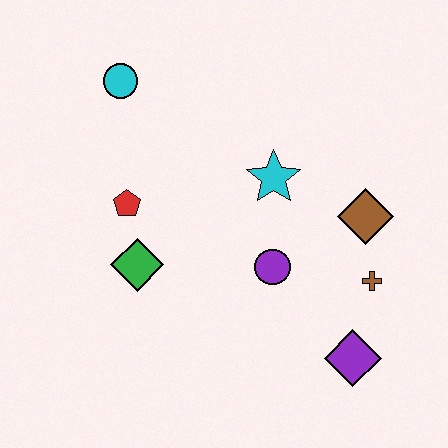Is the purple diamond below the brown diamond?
Yes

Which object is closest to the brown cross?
The brown diamond is closest to the brown cross.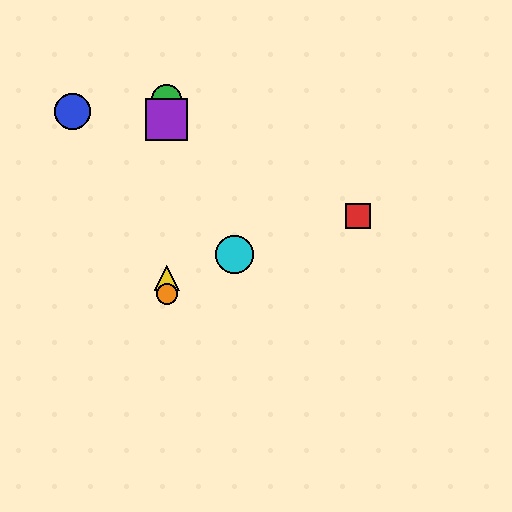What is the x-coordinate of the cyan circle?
The cyan circle is at x≈234.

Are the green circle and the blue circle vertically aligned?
No, the green circle is at x≈167 and the blue circle is at x≈72.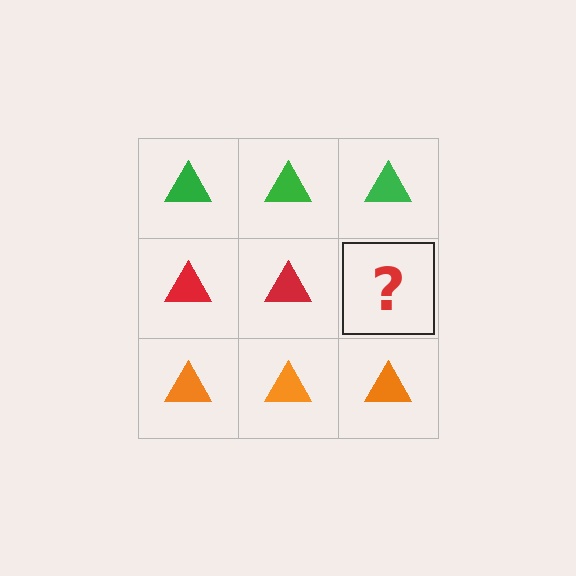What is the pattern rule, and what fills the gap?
The rule is that each row has a consistent color. The gap should be filled with a red triangle.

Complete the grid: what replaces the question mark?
The question mark should be replaced with a red triangle.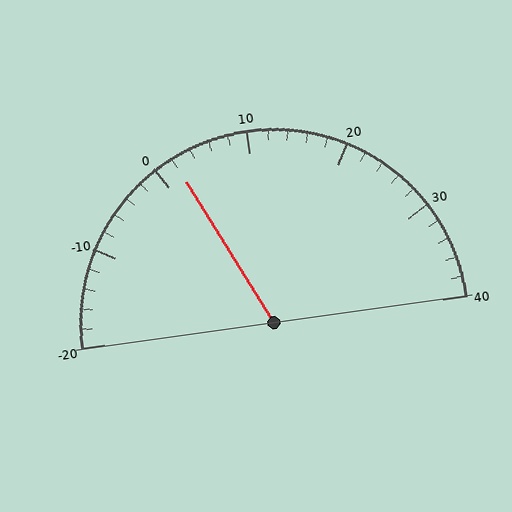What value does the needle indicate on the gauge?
The needle indicates approximately 2.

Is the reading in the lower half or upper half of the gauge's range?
The reading is in the lower half of the range (-20 to 40).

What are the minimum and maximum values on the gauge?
The gauge ranges from -20 to 40.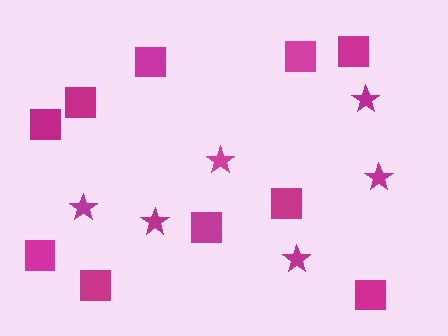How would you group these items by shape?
There are 2 groups: one group of stars (6) and one group of squares (10).